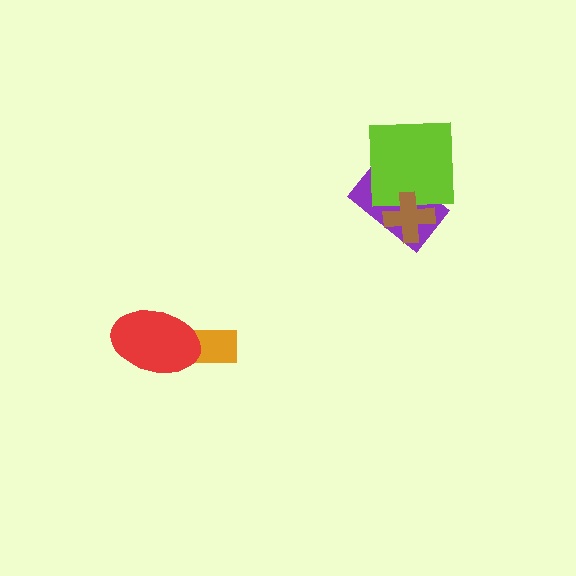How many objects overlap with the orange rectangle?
1 object overlaps with the orange rectangle.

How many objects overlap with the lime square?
2 objects overlap with the lime square.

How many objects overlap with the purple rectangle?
2 objects overlap with the purple rectangle.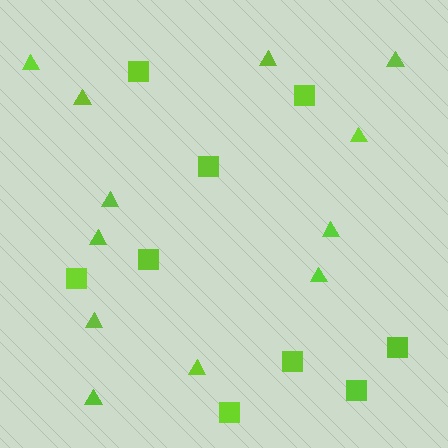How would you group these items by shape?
There are 2 groups: one group of triangles (12) and one group of squares (9).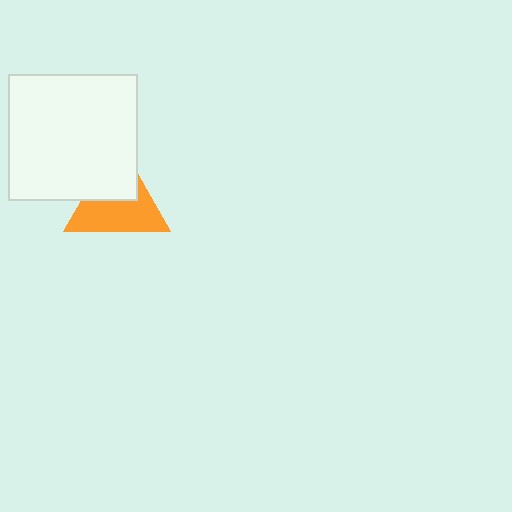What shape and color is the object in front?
The object in front is a white rectangle.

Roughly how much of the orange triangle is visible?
About half of it is visible (roughly 58%).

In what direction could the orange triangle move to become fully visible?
The orange triangle could move toward the lower-right. That would shift it out from behind the white rectangle entirely.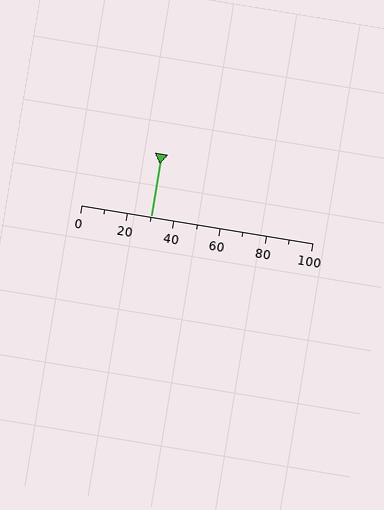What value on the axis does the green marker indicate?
The marker indicates approximately 30.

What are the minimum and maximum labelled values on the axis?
The axis runs from 0 to 100.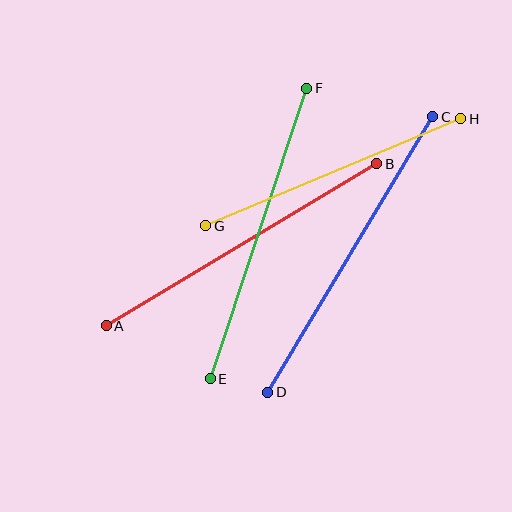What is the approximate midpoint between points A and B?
The midpoint is at approximately (242, 245) pixels.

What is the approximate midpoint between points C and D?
The midpoint is at approximately (350, 254) pixels.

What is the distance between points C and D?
The distance is approximately 321 pixels.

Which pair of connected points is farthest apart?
Points C and D are farthest apart.